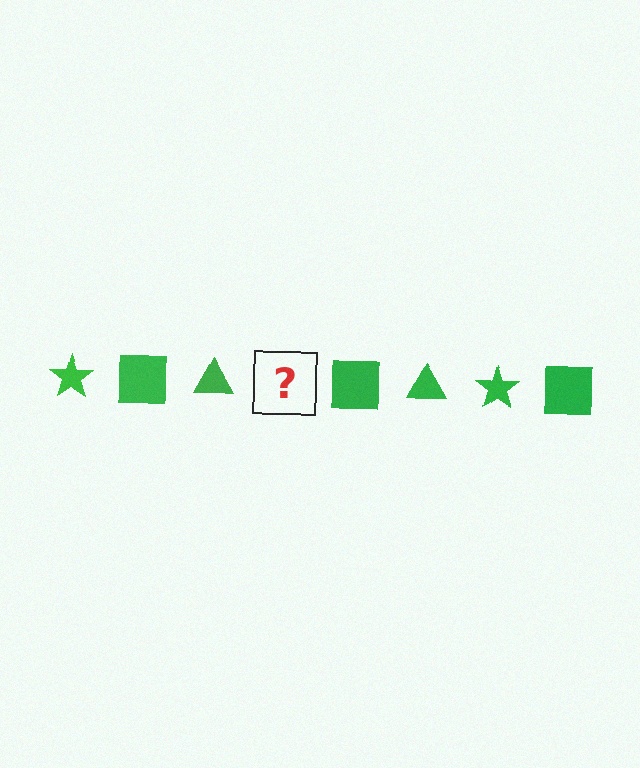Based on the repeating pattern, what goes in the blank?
The blank should be a green star.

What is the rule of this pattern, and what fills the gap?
The rule is that the pattern cycles through star, square, triangle shapes in green. The gap should be filled with a green star.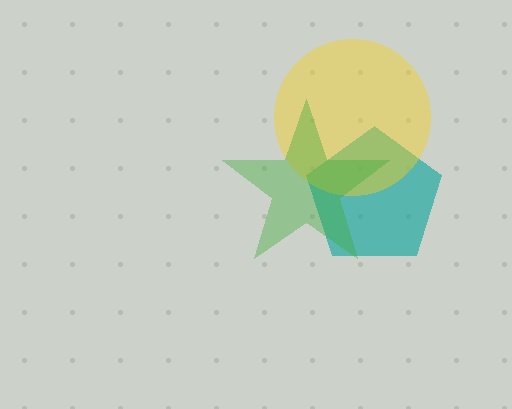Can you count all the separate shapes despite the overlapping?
Yes, there are 3 separate shapes.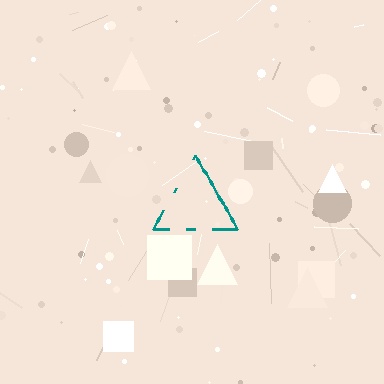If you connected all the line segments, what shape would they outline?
They would outline a triangle.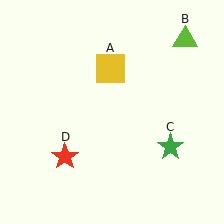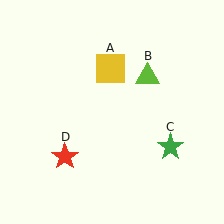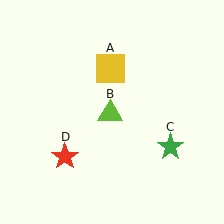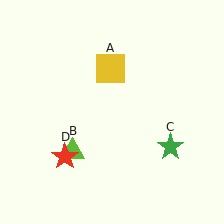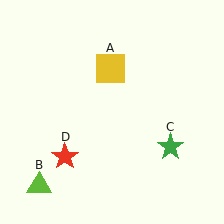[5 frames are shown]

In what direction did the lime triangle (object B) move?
The lime triangle (object B) moved down and to the left.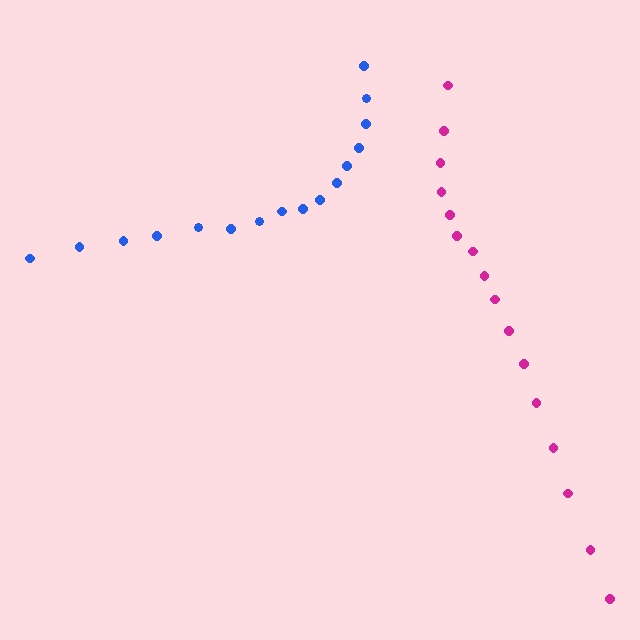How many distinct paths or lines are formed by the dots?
There are 2 distinct paths.